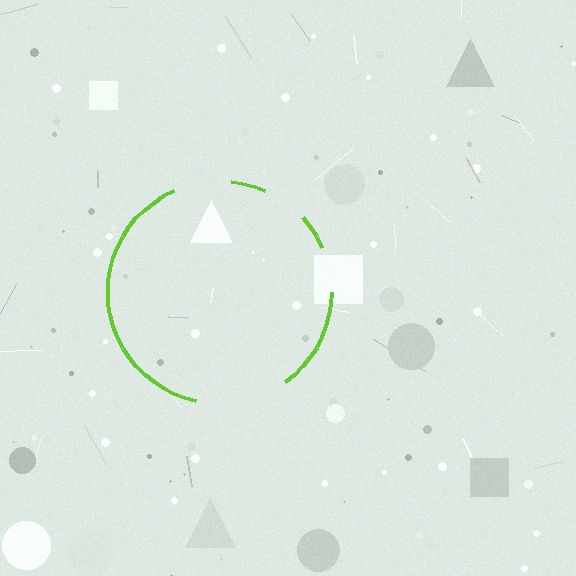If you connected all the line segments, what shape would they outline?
They would outline a circle.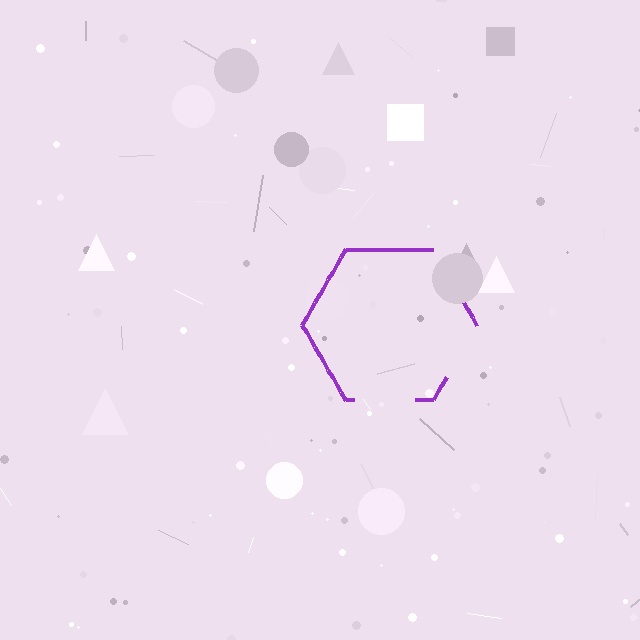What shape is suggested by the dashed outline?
The dashed outline suggests a hexagon.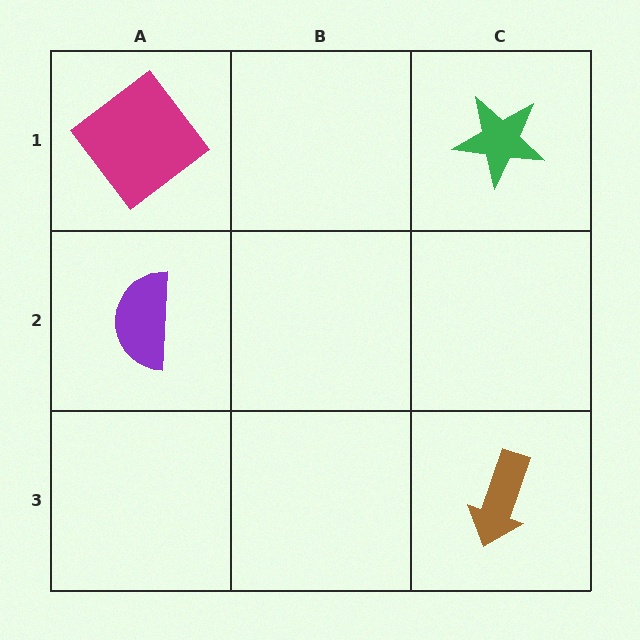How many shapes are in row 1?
2 shapes.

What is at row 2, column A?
A purple semicircle.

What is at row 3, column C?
A brown arrow.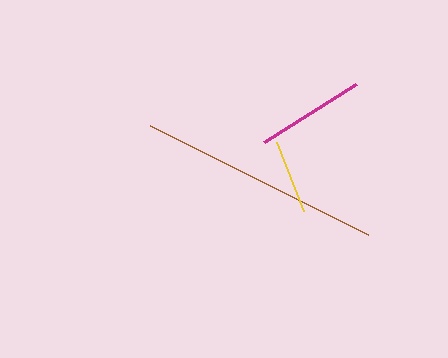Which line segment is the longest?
The brown line is the longest at approximately 244 pixels.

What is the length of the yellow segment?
The yellow segment is approximately 73 pixels long.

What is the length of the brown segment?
The brown segment is approximately 244 pixels long.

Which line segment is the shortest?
The yellow line is the shortest at approximately 73 pixels.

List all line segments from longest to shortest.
From longest to shortest: brown, magenta, yellow.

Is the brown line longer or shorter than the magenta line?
The brown line is longer than the magenta line.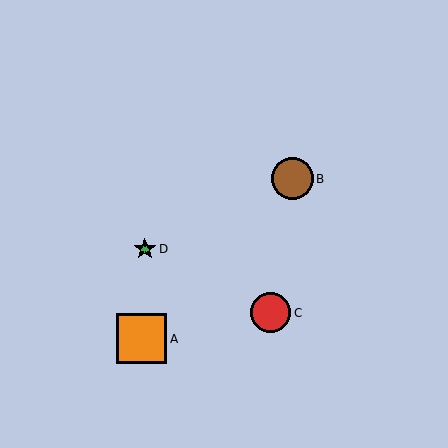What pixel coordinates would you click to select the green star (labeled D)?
Click at (145, 249) to select the green star D.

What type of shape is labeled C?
Shape C is a red circle.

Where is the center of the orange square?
The center of the orange square is at (142, 339).